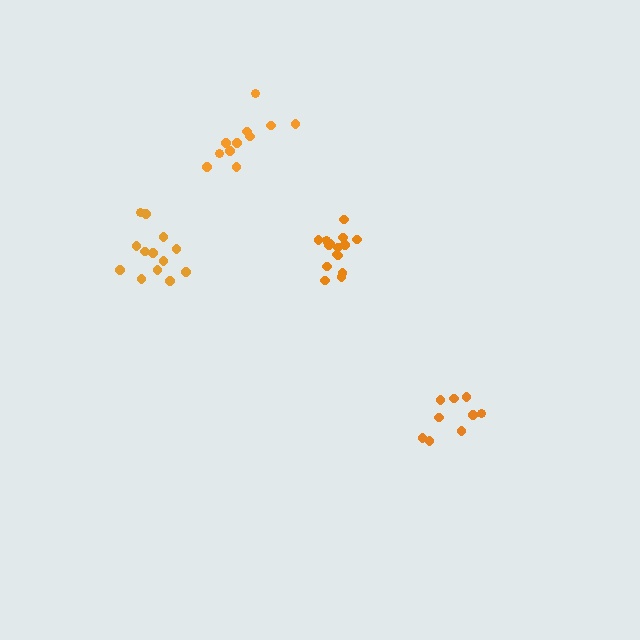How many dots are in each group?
Group 1: 9 dots, Group 2: 15 dots, Group 3: 13 dots, Group 4: 11 dots (48 total).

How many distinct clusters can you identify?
There are 4 distinct clusters.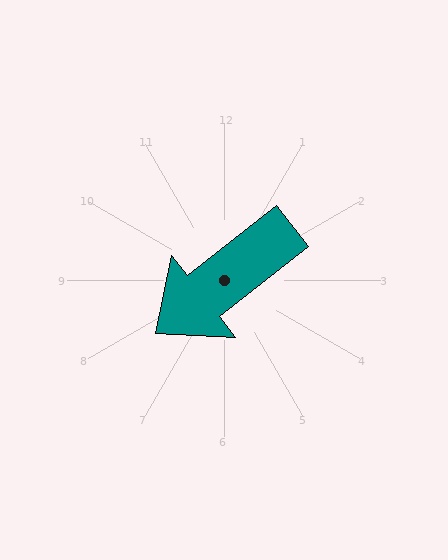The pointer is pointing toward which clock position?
Roughly 8 o'clock.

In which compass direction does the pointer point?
Southwest.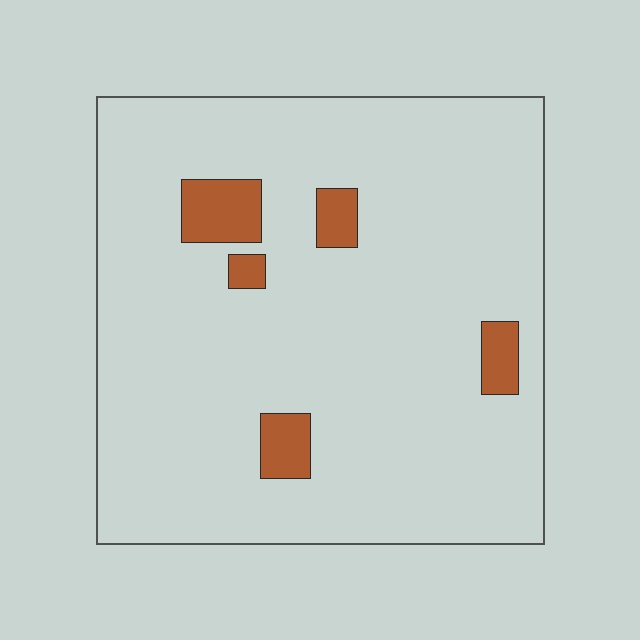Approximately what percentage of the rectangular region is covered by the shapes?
Approximately 10%.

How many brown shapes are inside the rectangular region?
5.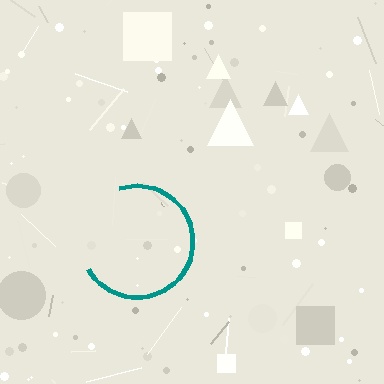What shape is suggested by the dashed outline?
The dashed outline suggests a circle.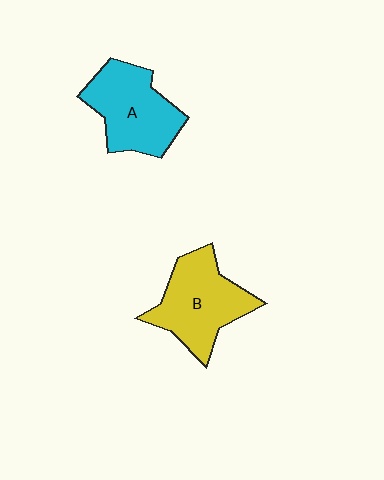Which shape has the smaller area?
Shape A (cyan).